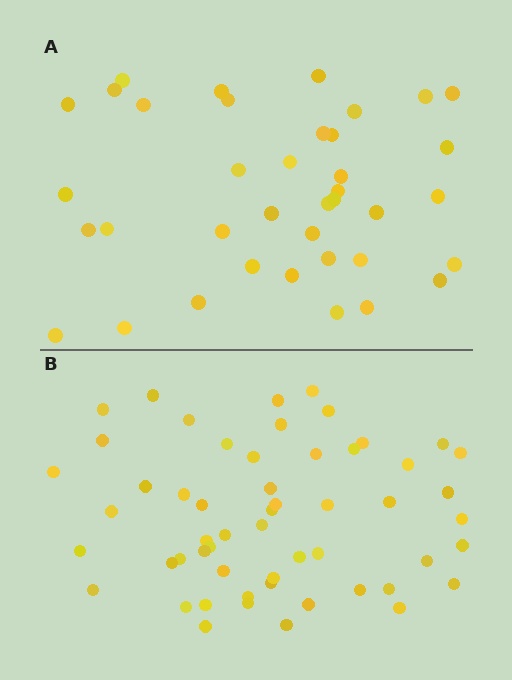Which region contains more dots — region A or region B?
Region B (the bottom region) has more dots.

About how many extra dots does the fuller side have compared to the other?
Region B has approximately 15 more dots than region A.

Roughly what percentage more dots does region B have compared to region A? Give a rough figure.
About 45% more.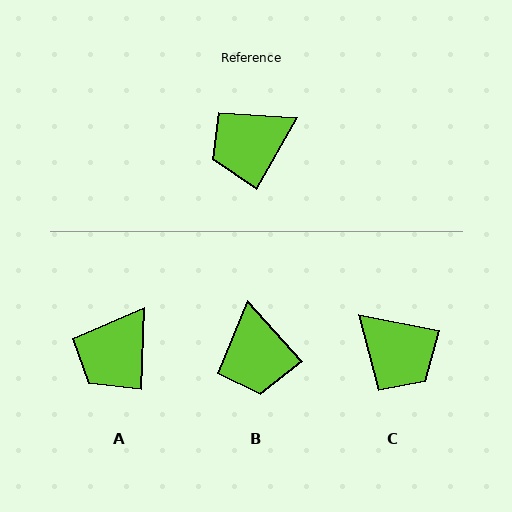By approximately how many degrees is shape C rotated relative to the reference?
Approximately 109 degrees counter-clockwise.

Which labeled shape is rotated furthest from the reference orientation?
C, about 109 degrees away.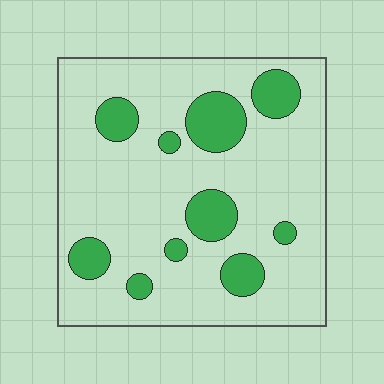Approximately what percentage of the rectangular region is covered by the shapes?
Approximately 20%.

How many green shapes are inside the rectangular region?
10.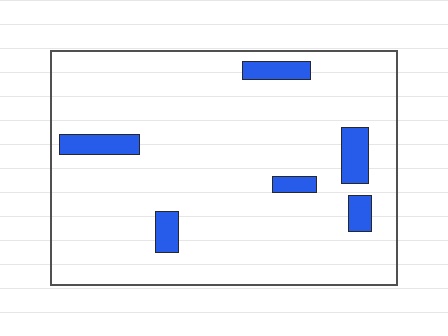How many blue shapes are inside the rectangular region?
6.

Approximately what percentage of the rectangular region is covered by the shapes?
Approximately 10%.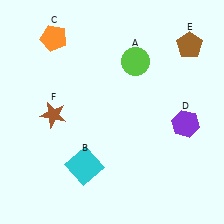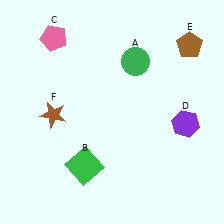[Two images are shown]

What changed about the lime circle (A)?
In Image 1, A is lime. In Image 2, it changed to green.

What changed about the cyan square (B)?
In Image 1, B is cyan. In Image 2, it changed to green.